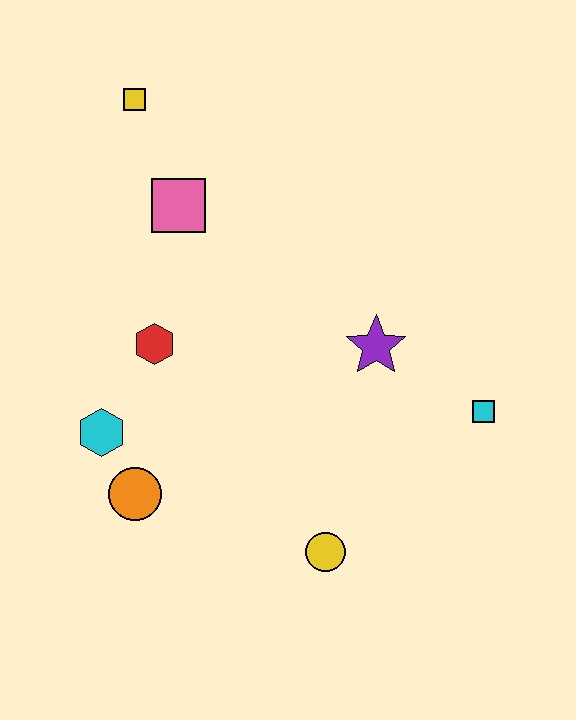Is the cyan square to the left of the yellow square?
No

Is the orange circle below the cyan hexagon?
Yes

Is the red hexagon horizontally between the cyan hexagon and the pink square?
Yes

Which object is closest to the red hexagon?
The cyan hexagon is closest to the red hexagon.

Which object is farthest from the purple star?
The yellow square is farthest from the purple star.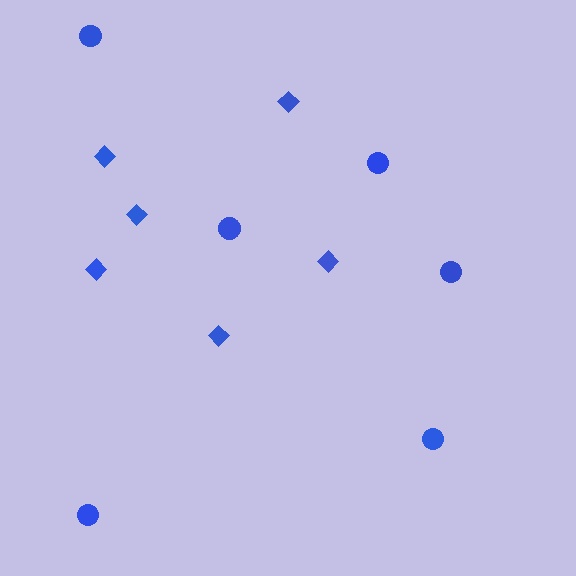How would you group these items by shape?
There are 2 groups: one group of circles (6) and one group of diamonds (6).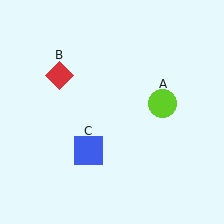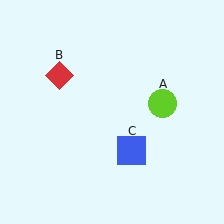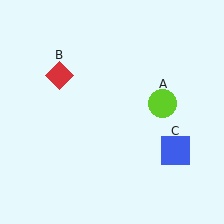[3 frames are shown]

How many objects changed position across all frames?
1 object changed position: blue square (object C).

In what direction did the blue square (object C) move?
The blue square (object C) moved right.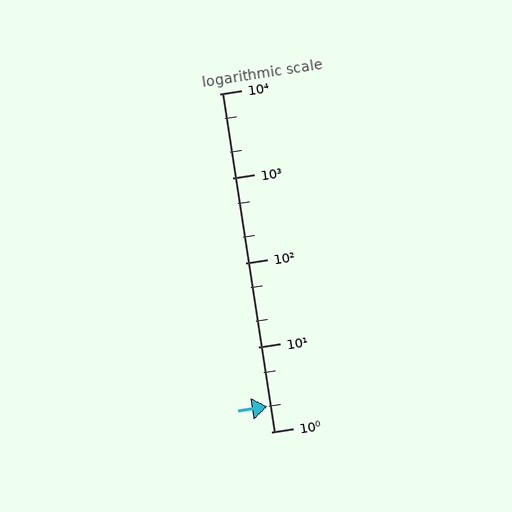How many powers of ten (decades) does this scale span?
The scale spans 4 decades, from 1 to 10000.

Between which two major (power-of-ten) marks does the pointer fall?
The pointer is between 1 and 10.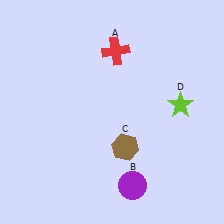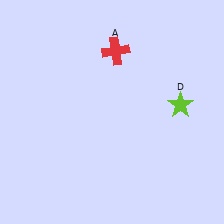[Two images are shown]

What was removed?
The purple circle (B), the brown hexagon (C) were removed in Image 2.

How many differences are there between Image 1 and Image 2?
There are 2 differences between the two images.